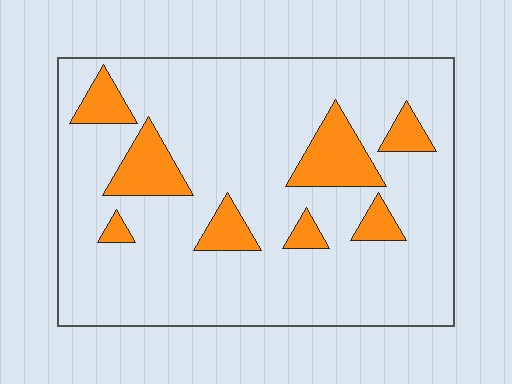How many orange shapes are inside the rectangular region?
8.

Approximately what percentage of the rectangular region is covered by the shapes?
Approximately 15%.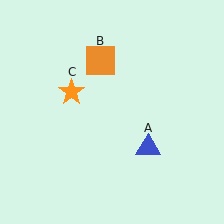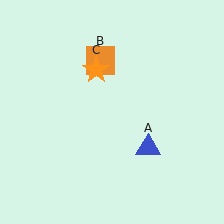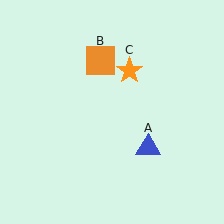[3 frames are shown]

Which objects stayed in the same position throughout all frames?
Blue triangle (object A) and orange square (object B) remained stationary.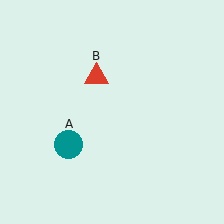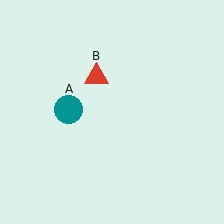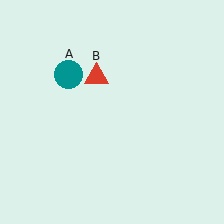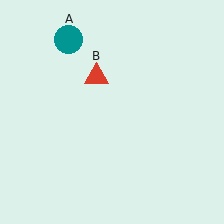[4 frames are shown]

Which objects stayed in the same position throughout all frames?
Red triangle (object B) remained stationary.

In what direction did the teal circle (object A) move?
The teal circle (object A) moved up.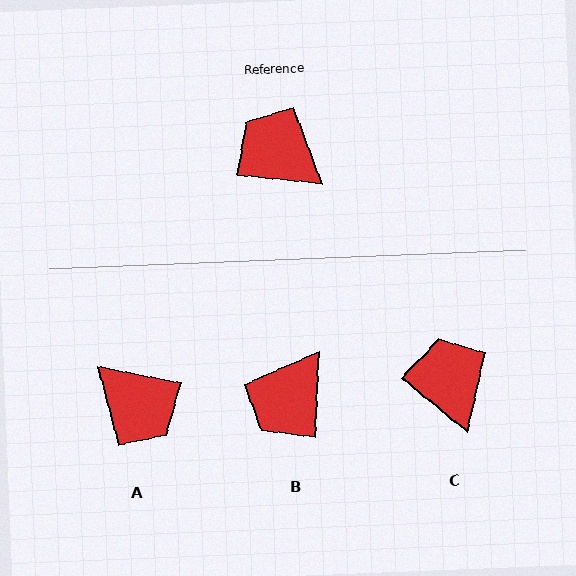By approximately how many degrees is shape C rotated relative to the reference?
Approximately 33 degrees clockwise.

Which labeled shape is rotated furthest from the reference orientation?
A, about 174 degrees away.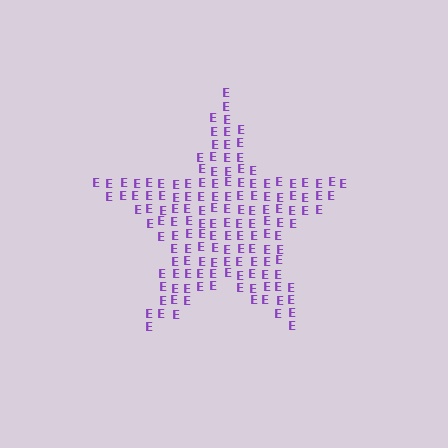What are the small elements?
The small elements are letter E's.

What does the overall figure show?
The overall figure shows a star.